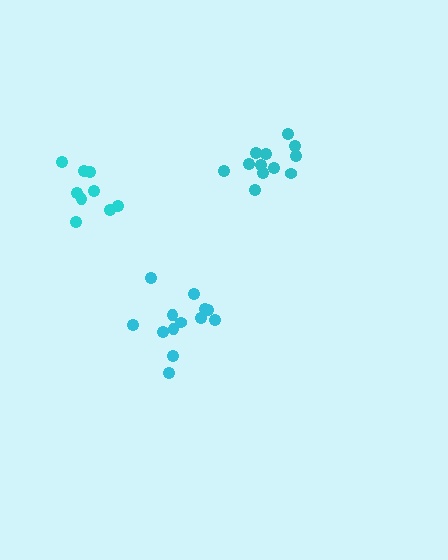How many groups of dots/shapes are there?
There are 3 groups.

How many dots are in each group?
Group 1: 13 dots, Group 2: 12 dots, Group 3: 9 dots (34 total).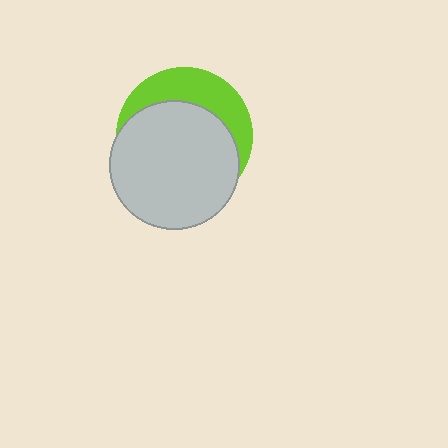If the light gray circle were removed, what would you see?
You would see the complete lime circle.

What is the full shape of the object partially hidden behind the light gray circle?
The partially hidden object is a lime circle.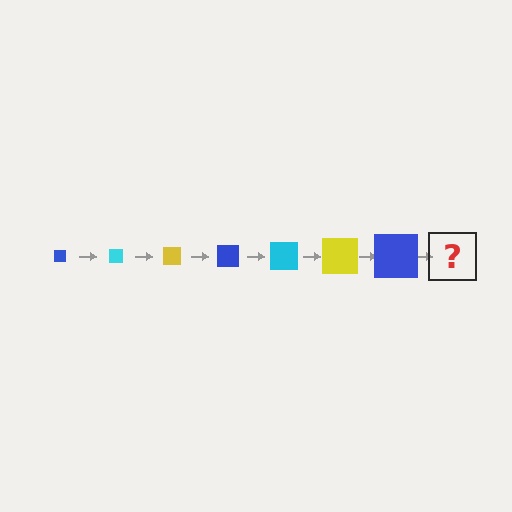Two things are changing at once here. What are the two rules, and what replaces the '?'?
The two rules are that the square grows larger each step and the color cycles through blue, cyan, and yellow. The '?' should be a cyan square, larger than the previous one.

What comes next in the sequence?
The next element should be a cyan square, larger than the previous one.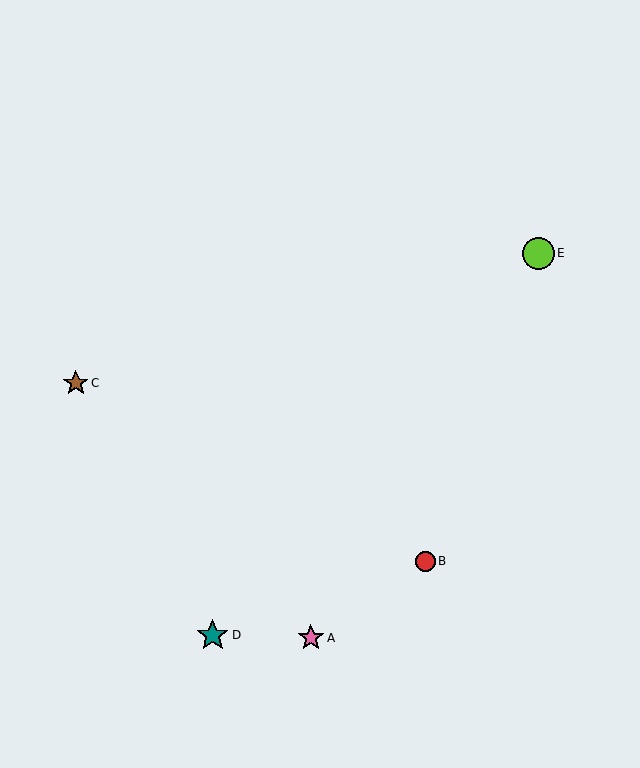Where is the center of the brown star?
The center of the brown star is at (76, 383).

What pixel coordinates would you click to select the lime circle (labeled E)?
Click at (538, 253) to select the lime circle E.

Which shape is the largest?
The lime circle (labeled E) is the largest.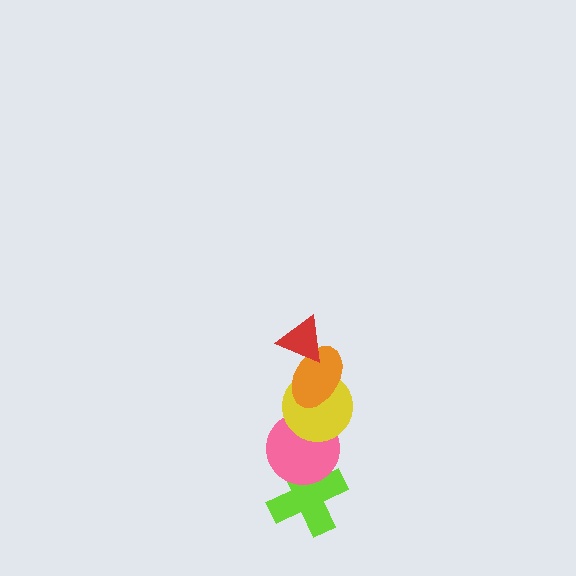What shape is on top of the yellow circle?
The orange ellipse is on top of the yellow circle.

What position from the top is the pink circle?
The pink circle is 4th from the top.